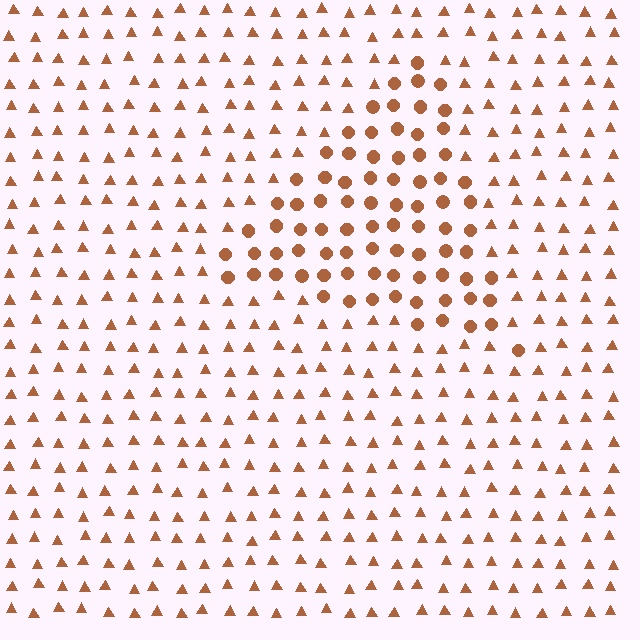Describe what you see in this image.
The image is filled with small brown elements arranged in a uniform grid. A triangle-shaped region contains circles, while the surrounding area contains triangles. The boundary is defined purely by the change in element shape.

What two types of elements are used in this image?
The image uses circles inside the triangle region and triangles outside it.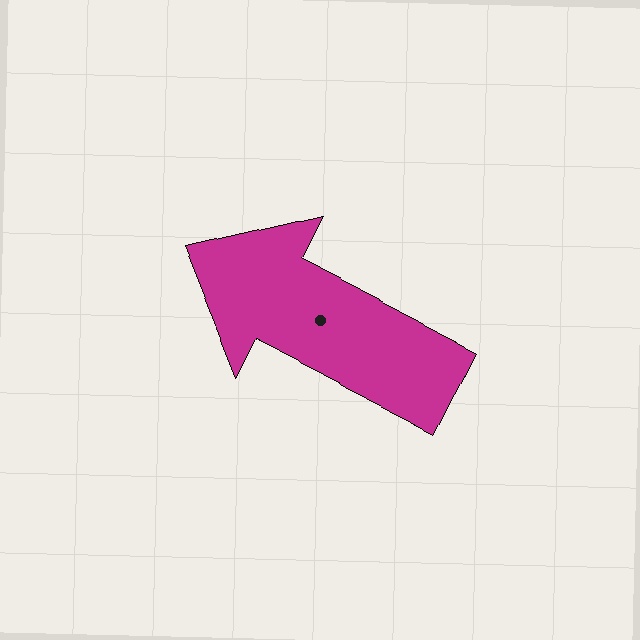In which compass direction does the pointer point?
Northwest.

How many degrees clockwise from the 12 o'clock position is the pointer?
Approximately 298 degrees.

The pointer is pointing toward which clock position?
Roughly 10 o'clock.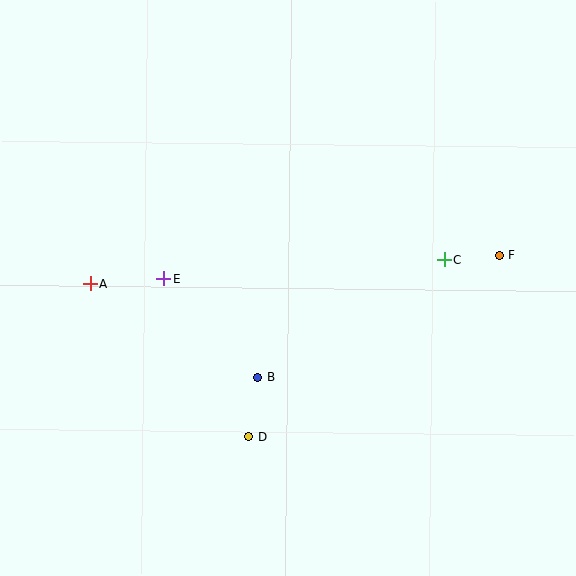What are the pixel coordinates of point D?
Point D is at (249, 436).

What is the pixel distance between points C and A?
The distance between C and A is 355 pixels.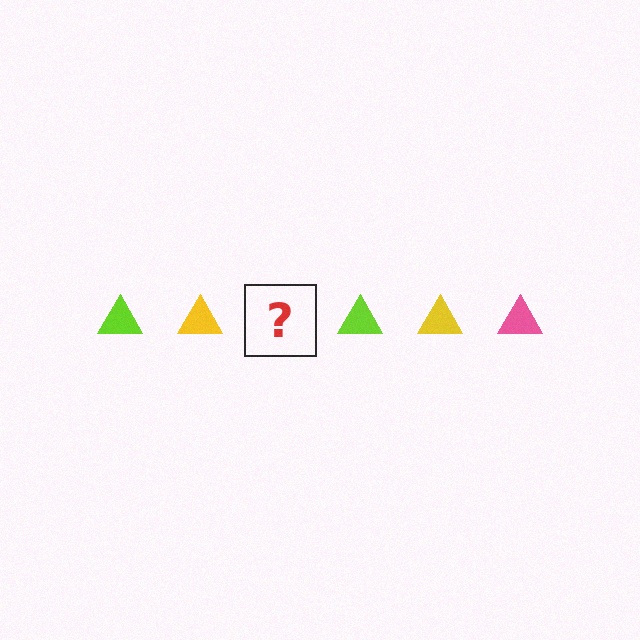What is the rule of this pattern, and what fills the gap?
The rule is that the pattern cycles through lime, yellow, pink triangles. The gap should be filled with a pink triangle.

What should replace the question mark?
The question mark should be replaced with a pink triangle.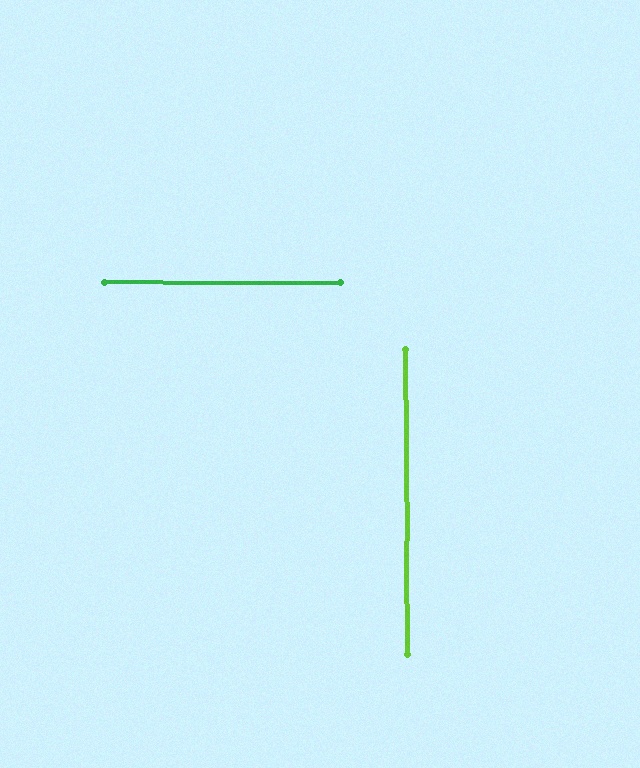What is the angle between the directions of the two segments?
Approximately 90 degrees.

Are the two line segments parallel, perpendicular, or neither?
Perpendicular — they meet at approximately 90°.